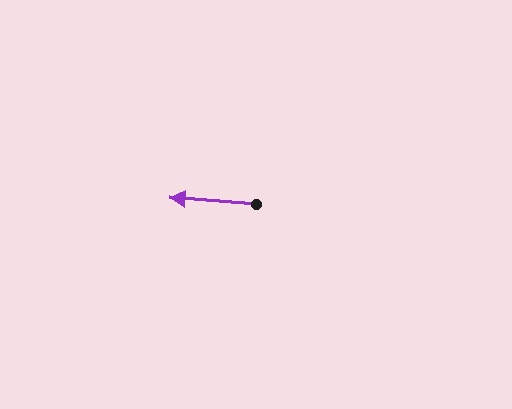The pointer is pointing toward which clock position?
Roughly 9 o'clock.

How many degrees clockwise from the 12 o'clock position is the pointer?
Approximately 274 degrees.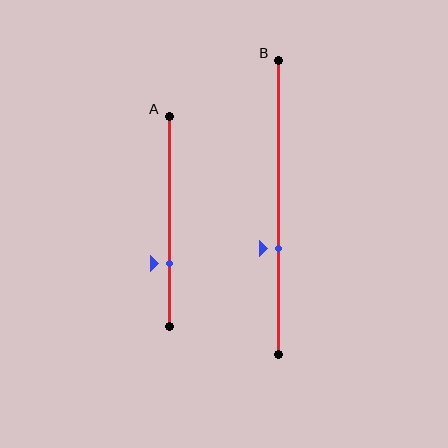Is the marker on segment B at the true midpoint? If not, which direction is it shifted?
No, the marker on segment B is shifted downward by about 14% of the segment length.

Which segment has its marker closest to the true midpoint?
Segment B has its marker closest to the true midpoint.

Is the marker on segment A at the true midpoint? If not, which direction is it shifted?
No, the marker on segment A is shifted downward by about 20% of the segment length.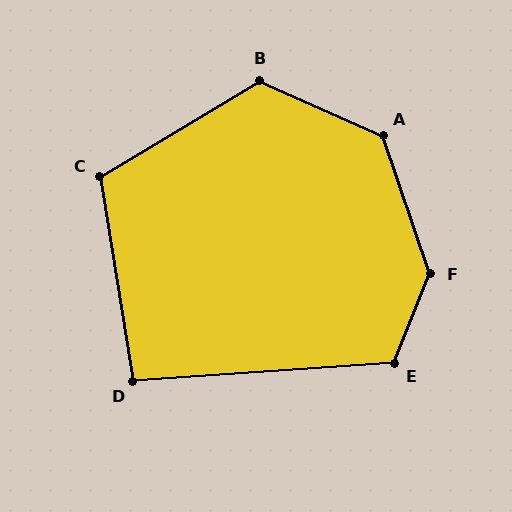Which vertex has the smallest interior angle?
D, at approximately 95 degrees.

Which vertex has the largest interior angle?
F, at approximately 139 degrees.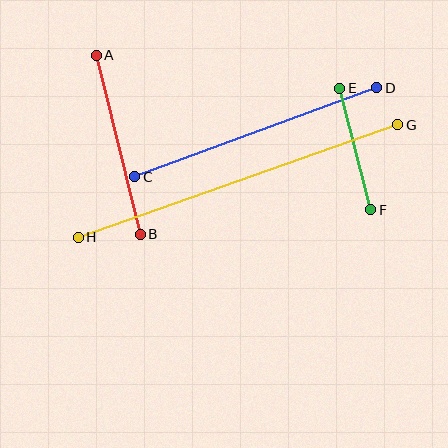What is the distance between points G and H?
The distance is approximately 339 pixels.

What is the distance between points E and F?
The distance is approximately 126 pixels.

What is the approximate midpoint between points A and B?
The midpoint is at approximately (118, 145) pixels.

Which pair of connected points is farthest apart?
Points G and H are farthest apart.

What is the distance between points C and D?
The distance is approximately 257 pixels.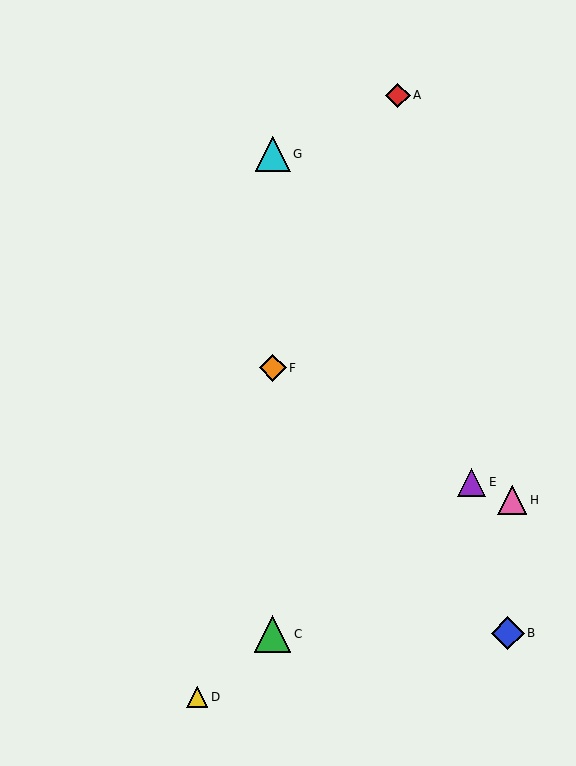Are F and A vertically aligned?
No, F is at x≈273 and A is at x≈398.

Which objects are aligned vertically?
Objects C, F, G are aligned vertically.